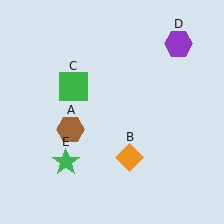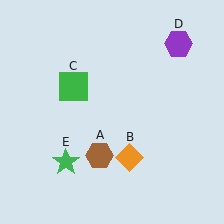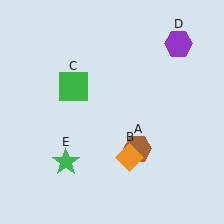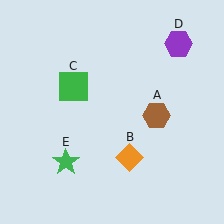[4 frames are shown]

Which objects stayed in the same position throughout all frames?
Orange diamond (object B) and green square (object C) and purple hexagon (object D) and green star (object E) remained stationary.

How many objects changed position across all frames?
1 object changed position: brown hexagon (object A).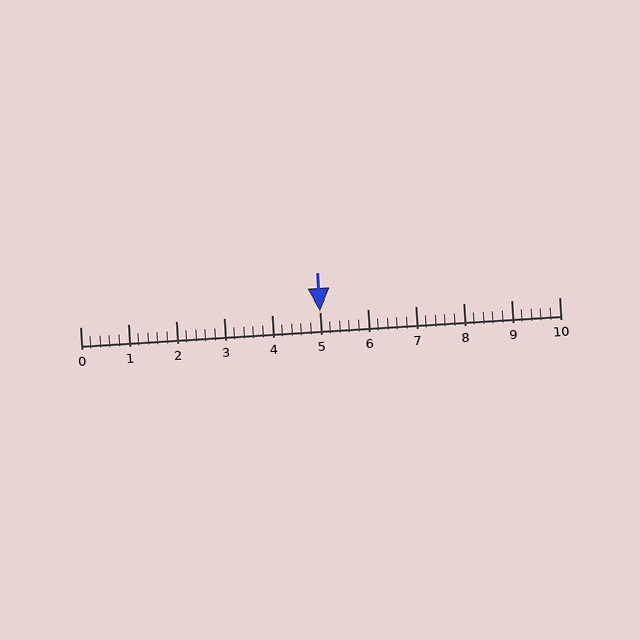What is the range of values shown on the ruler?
The ruler shows values from 0 to 10.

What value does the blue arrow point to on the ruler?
The blue arrow points to approximately 5.0.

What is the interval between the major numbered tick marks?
The major tick marks are spaced 1 units apart.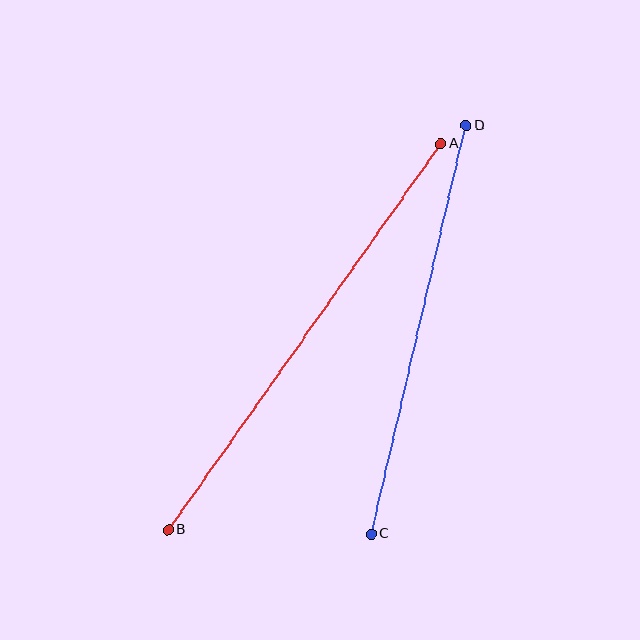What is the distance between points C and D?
The distance is approximately 419 pixels.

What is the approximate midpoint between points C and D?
The midpoint is at approximately (419, 330) pixels.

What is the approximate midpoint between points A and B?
The midpoint is at approximately (304, 337) pixels.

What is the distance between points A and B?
The distance is approximately 473 pixels.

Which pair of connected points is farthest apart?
Points A and B are farthest apart.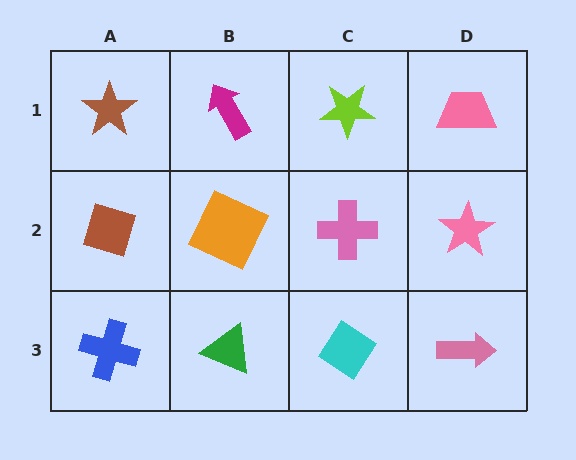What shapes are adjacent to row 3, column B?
An orange square (row 2, column B), a blue cross (row 3, column A), a cyan diamond (row 3, column C).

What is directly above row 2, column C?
A lime star.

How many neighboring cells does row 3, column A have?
2.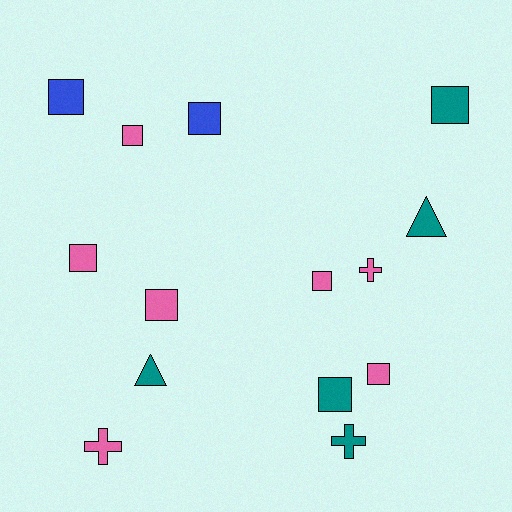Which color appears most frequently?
Pink, with 7 objects.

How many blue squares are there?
There are 2 blue squares.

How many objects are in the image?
There are 14 objects.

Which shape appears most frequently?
Square, with 9 objects.